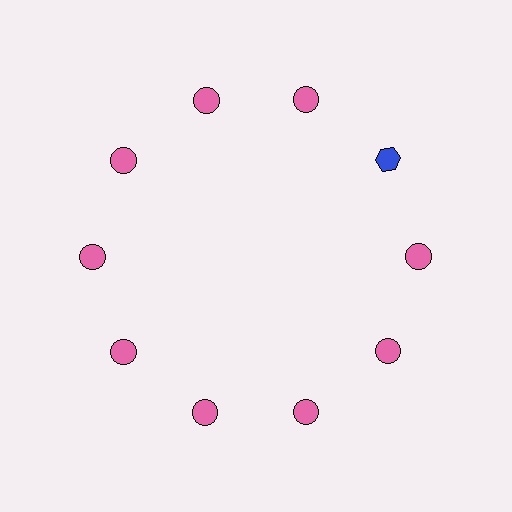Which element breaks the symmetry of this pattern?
The blue hexagon at roughly the 2 o'clock position breaks the symmetry. All other shapes are pink circles.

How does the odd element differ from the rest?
It differs in both color (blue instead of pink) and shape (hexagon instead of circle).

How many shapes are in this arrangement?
There are 10 shapes arranged in a ring pattern.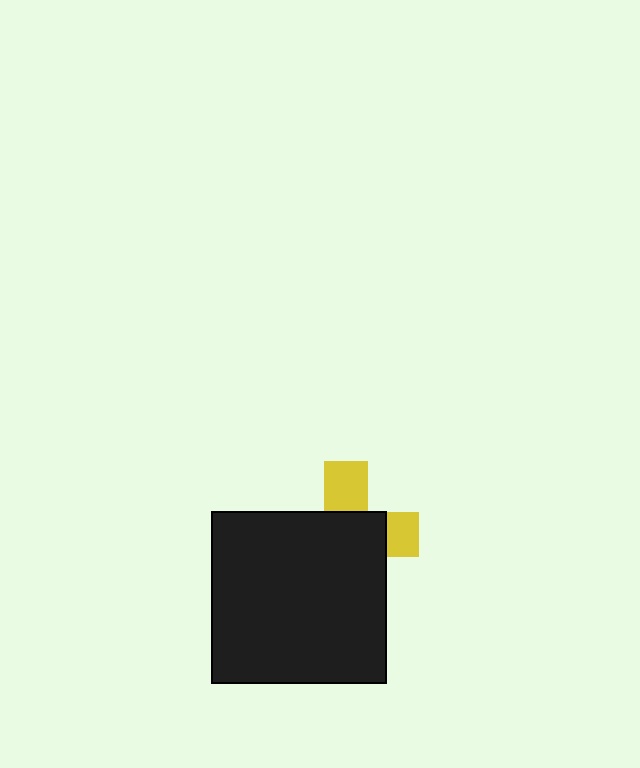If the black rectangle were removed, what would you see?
You would see the complete yellow cross.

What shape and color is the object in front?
The object in front is a black rectangle.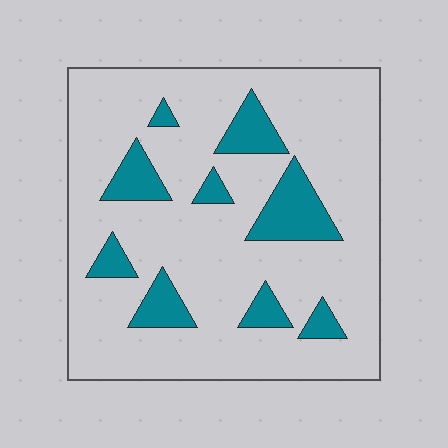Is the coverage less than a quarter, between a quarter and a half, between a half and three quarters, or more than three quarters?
Less than a quarter.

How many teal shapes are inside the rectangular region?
9.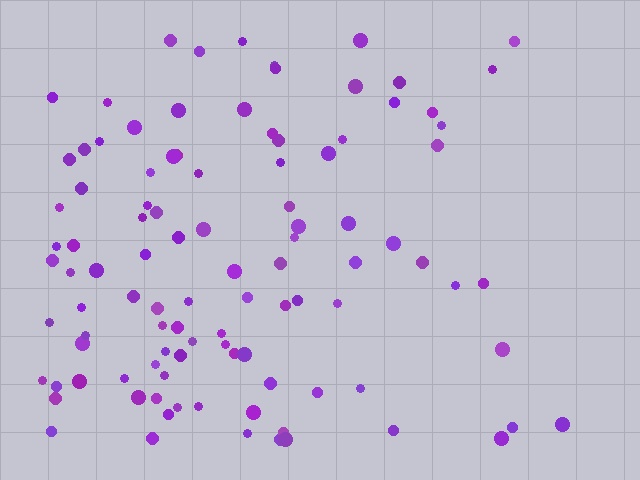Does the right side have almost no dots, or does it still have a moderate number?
Still a moderate number, just noticeably fewer than the left.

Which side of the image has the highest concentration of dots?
The left.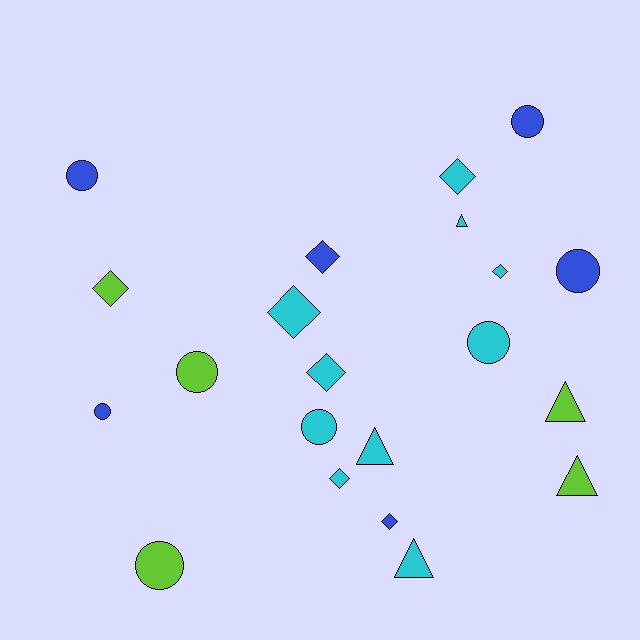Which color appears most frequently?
Cyan, with 10 objects.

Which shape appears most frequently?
Diamond, with 8 objects.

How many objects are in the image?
There are 21 objects.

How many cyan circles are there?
There are 2 cyan circles.